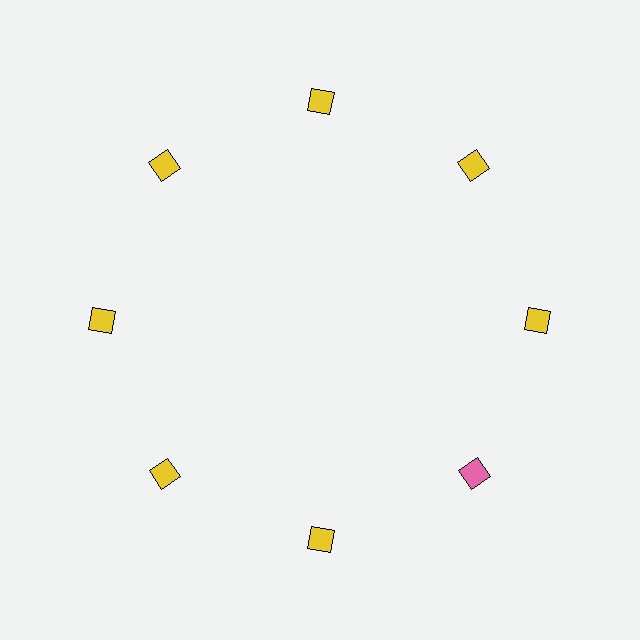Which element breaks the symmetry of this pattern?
The pink diamond at roughly the 4 o'clock position breaks the symmetry. All other shapes are yellow diamonds.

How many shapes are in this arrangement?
There are 8 shapes arranged in a ring pattern.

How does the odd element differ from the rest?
It has a different color: pink instead of yellow.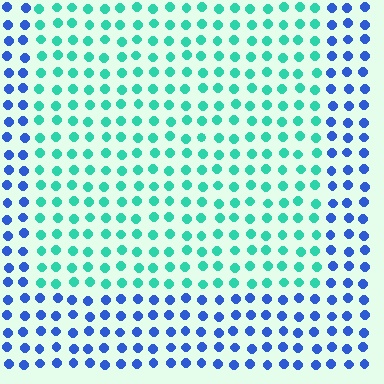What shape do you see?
I see a rectangle.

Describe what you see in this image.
The image is filled with small blue elements in a uniform arrangement. A rectangle-shaped region is visible where the elements are tinted to a slightly different hue, forming a subtle color boundary.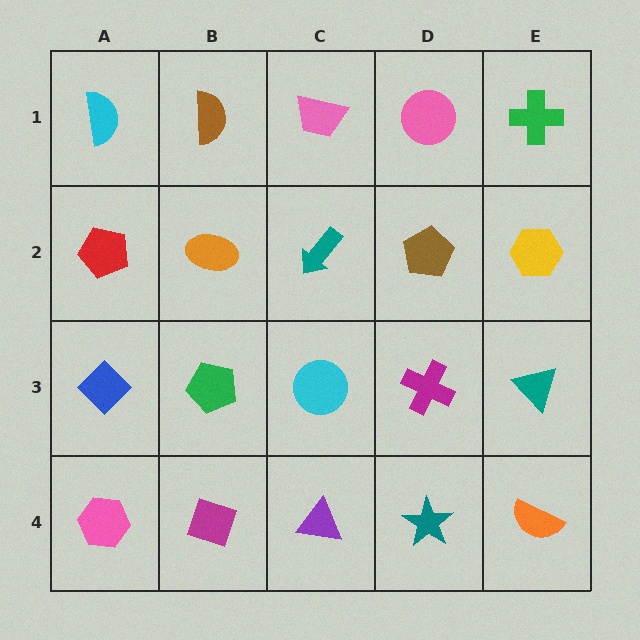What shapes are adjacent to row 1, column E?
A yellow hexagon (row 2, column E), a pink circle (row 1, column D).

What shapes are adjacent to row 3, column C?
A teal arrow (row 2, column C), a purple triangle (row 4, column C), a green pentagon (row 3, column B), a magenta cross (row 3, column D).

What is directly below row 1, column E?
A yellow hexagon.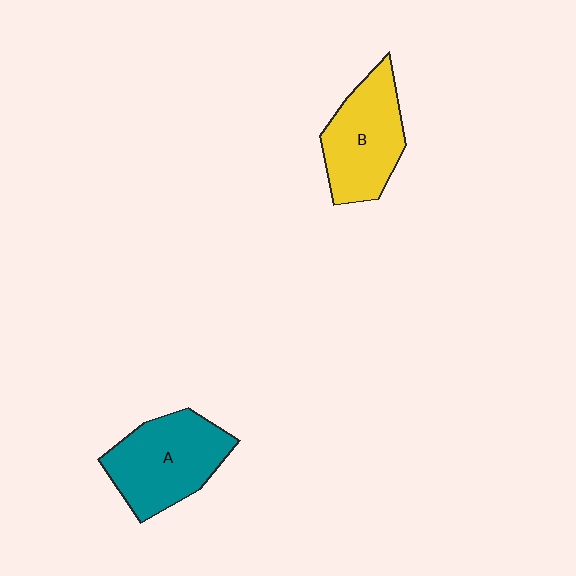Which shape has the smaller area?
Shape B (yellow).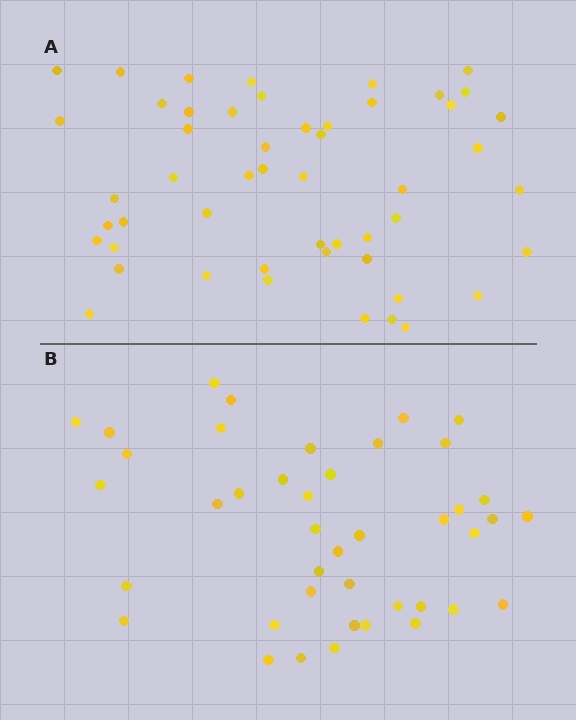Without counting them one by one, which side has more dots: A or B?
Region A (the top region) has more dots.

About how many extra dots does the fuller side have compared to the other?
Region A has roughly 8 or so more dots than region B.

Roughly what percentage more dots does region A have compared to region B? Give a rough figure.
About 20% more.